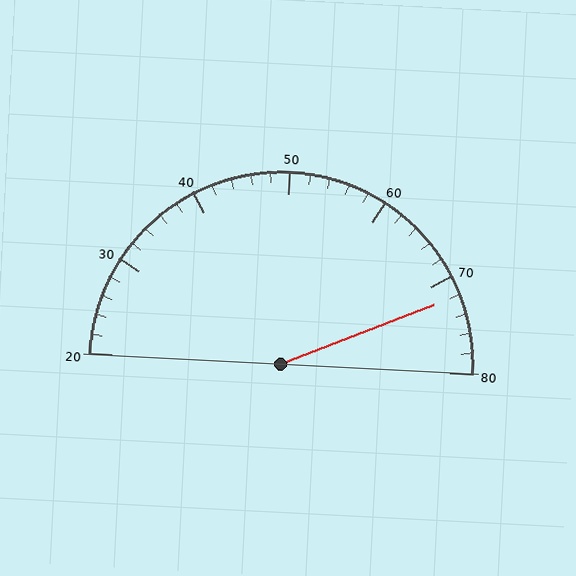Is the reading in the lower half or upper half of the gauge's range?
The reading is in the upper half of the range (20 to 80).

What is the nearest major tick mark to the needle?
The nearest major tick mark is 70.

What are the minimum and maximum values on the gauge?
The gauge ranges from 20 to 80.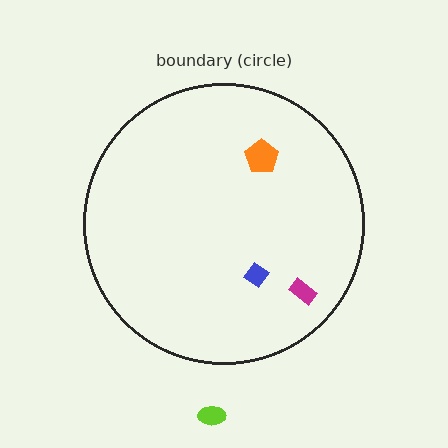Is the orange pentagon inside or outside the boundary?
Inside.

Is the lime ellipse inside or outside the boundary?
Outside.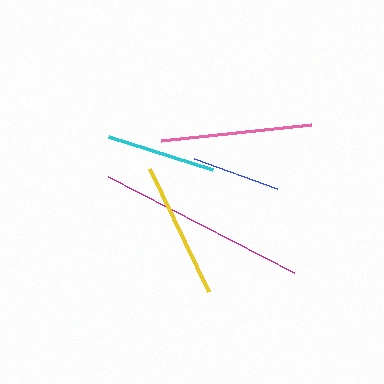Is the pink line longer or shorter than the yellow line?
The pink line is longer than the yellow line.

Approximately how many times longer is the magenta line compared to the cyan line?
The magenta line is approximately 1.9 times the length of the cyan line.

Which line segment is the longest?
The magenta line is the longest at approximately 209 pixels.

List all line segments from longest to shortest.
From longest to shortest: magenta, pink, yellow, cyan, blue.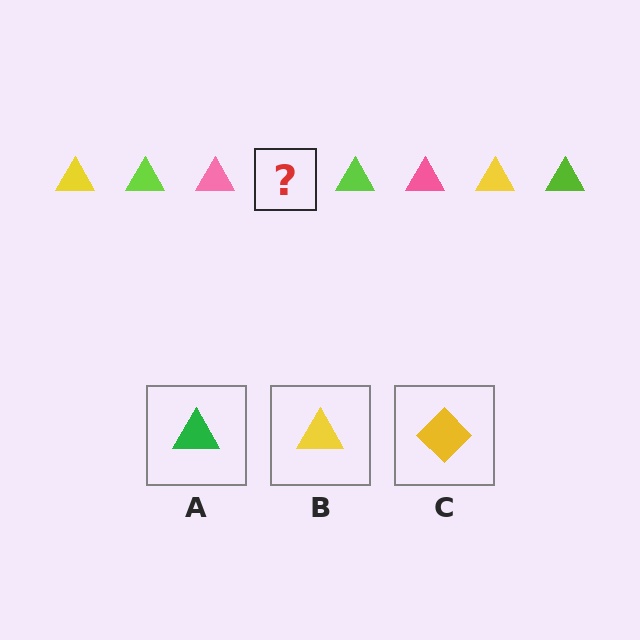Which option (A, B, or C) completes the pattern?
B.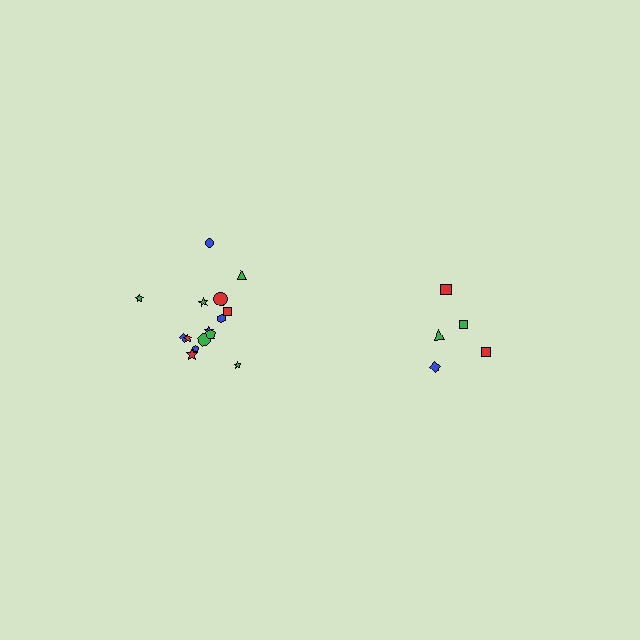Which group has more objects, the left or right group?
The left group.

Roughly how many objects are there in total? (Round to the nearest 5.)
Roughly 20 objects in total.